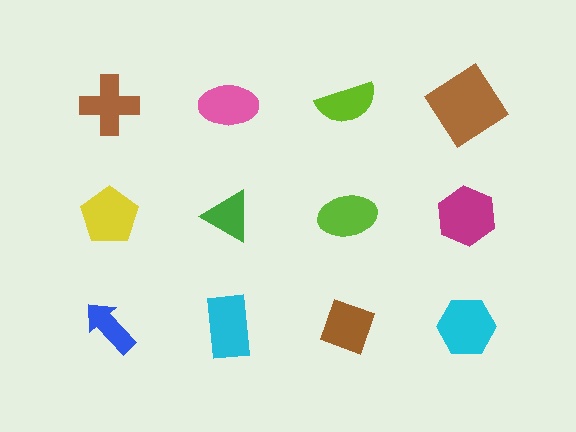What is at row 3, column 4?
A cyan hexagon.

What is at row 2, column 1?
A yellow pentagon.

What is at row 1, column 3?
A lime semicircle.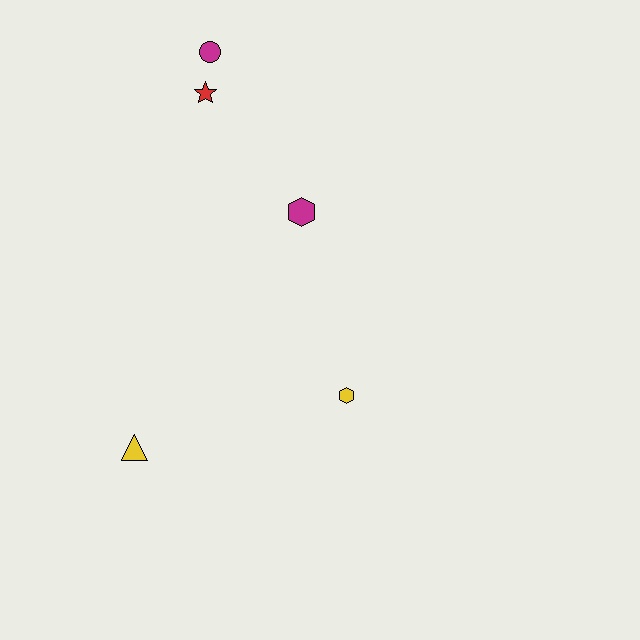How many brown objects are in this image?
There are no brown objects.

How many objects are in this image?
There are 5 objects.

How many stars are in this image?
There is 1 star.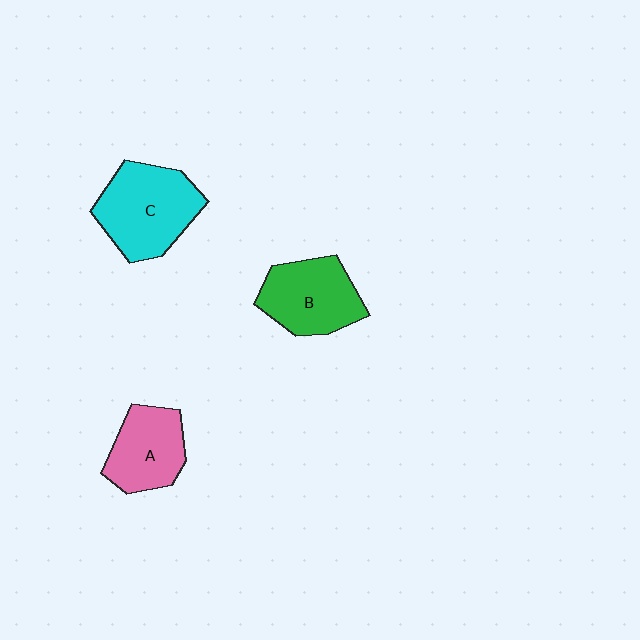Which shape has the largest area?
Shape C (cyan).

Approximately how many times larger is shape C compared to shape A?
Approximately 1.4 times.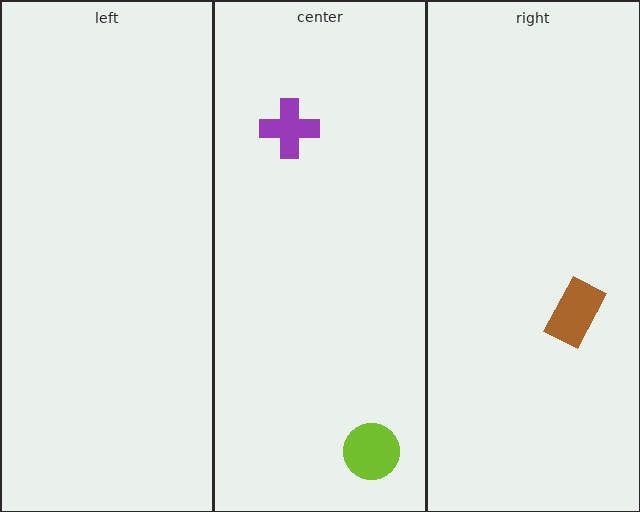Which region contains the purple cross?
The center region.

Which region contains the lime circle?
The center region.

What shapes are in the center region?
The purple cross, the lime circle.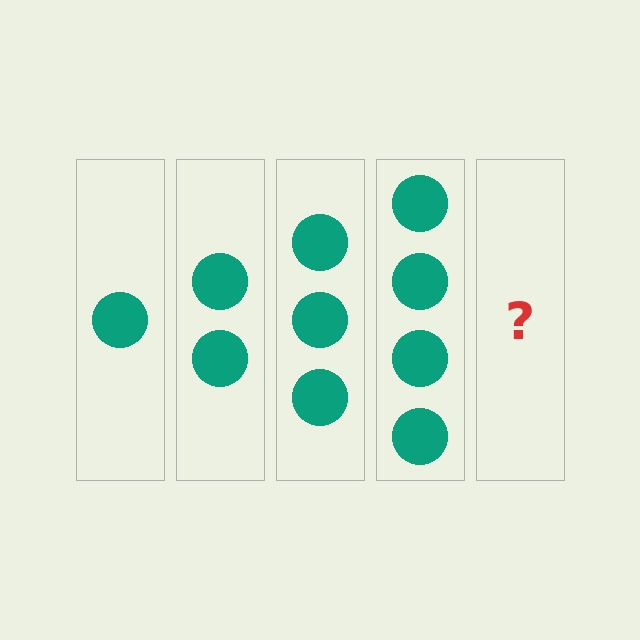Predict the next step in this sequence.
The next step is 5 circles.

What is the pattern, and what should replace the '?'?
The pattern is that each step adds one more circle. The '?' should be 5 circles.